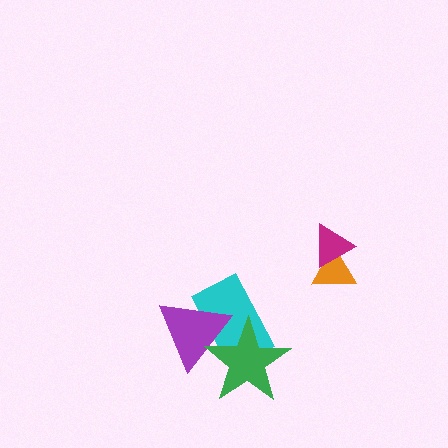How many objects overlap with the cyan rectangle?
2 objects overlap with the cyan rectangle.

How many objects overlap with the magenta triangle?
1 object overlaps with the magenta triangle.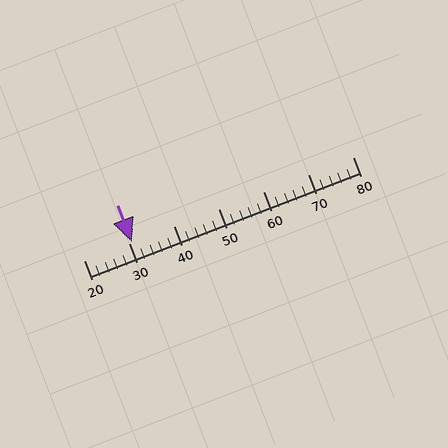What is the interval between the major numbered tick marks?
The major tick marks are spaced 10 units apart.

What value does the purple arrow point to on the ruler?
The purple arrow points to approximately 31.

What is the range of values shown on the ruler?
The ruler shows values from 20 to 80.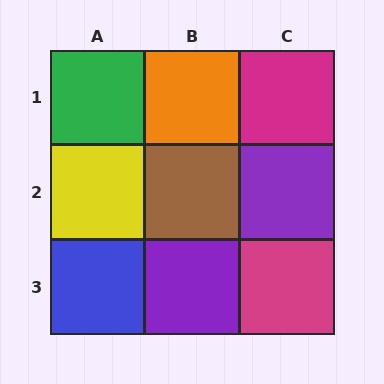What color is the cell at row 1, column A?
Green.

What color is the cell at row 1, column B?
Orange.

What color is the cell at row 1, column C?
Magenta.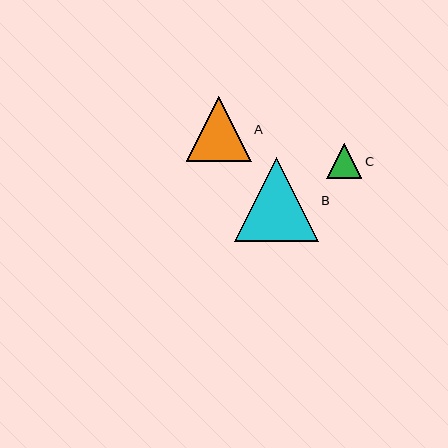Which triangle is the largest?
Triangle B is the largest with a size of approximately 84 pixels.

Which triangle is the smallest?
Triangle C is the smallest with a size of approximately 35 pixels.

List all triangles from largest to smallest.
From largest to smallest: B, A, C.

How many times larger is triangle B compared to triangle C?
Triangle B is approximately 2.4 times the size of triangle C.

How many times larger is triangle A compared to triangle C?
Triangle A is approximately 1.9 times the size of triangle C.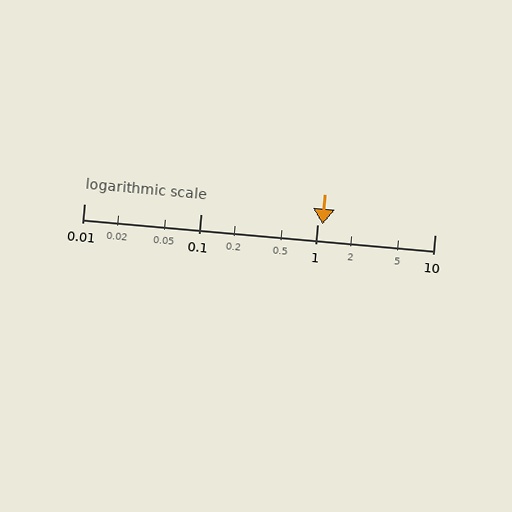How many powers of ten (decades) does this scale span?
The scale spans 3 decades, from 0.01 to 10.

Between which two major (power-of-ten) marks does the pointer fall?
The pointer is between 1 and 10.